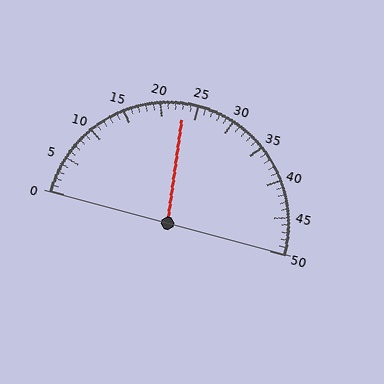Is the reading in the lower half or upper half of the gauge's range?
The reading is in the lower half of the range (0 to 50).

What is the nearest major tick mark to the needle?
The nearest major tick mark is 25.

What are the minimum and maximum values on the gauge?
The gauge ranges from 0 to 50.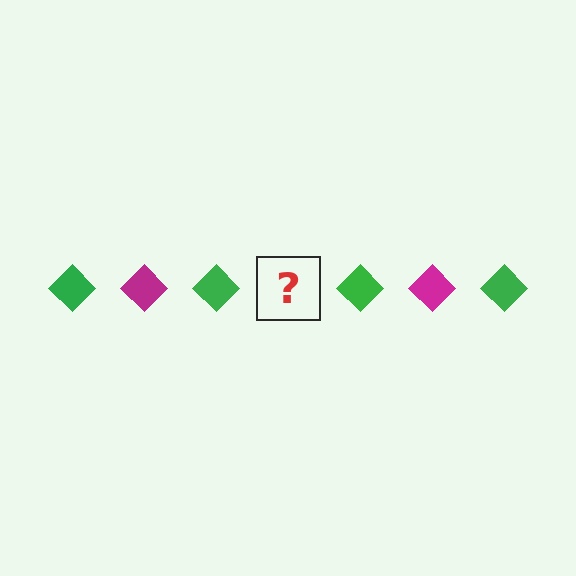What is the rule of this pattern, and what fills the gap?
The rule is that the pattern cycles through green, magenta diamonds. The gap should be filled with a magenta diamond.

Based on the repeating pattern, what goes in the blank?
The blank should be a magenta diamond.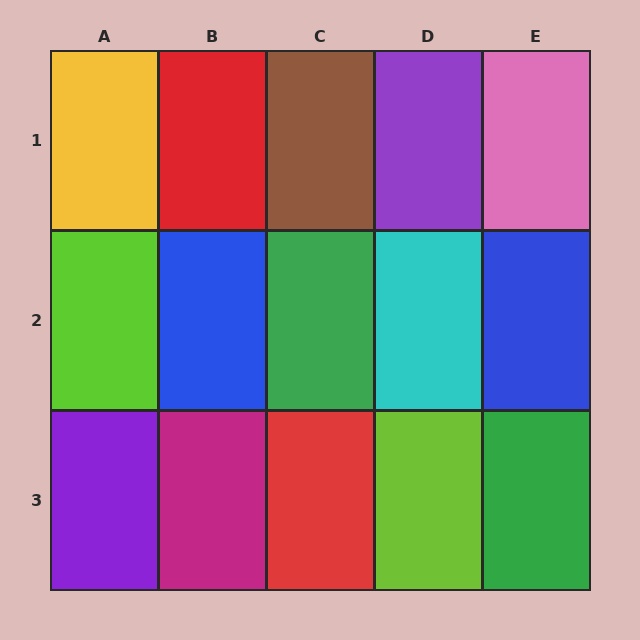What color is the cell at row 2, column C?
Green.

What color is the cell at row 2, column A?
Lime.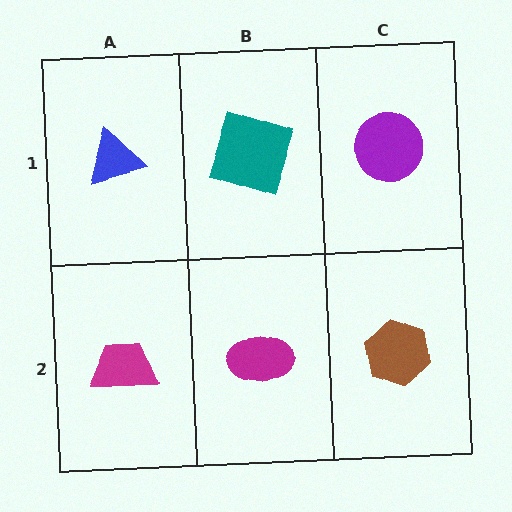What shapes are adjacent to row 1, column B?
A magenta ellipse (row 2, column B), a blue triangle (row 1, column A), a purple circle (row 1, column C).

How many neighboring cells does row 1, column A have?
2.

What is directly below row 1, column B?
A magenta ellipse.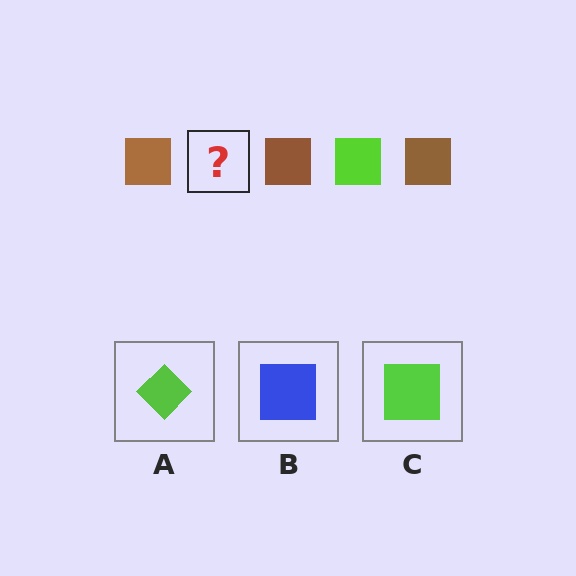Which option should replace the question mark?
Option C.